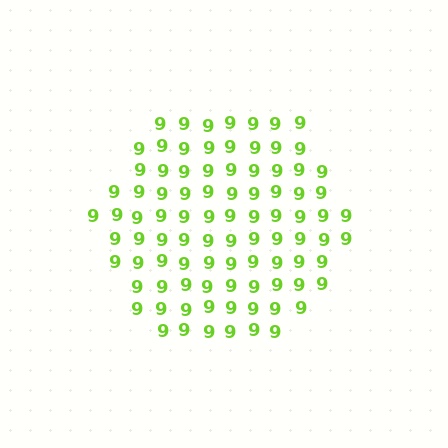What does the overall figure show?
The overall figure shows a hexagon.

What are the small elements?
The small elements are digit 9's.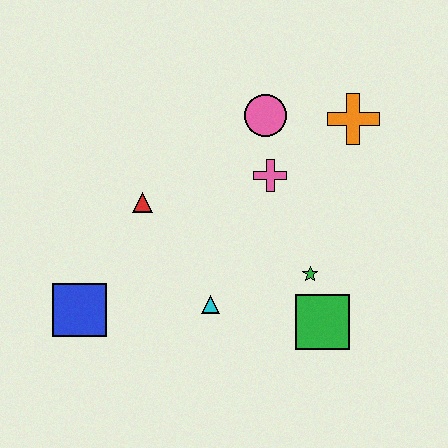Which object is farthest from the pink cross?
The blue square is farthest from the pink cross.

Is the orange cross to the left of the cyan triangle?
No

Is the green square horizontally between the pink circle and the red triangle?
No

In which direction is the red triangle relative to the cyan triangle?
The red triangle is above the cyan triangle.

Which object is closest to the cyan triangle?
The green star is closest to the cyan triangle.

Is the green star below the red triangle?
Yes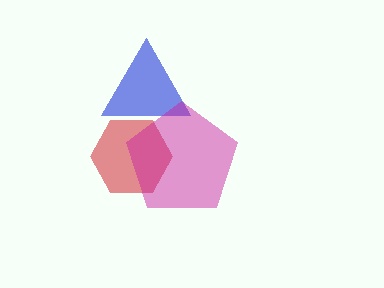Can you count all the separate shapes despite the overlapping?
Yes, there are 3 separate shapes.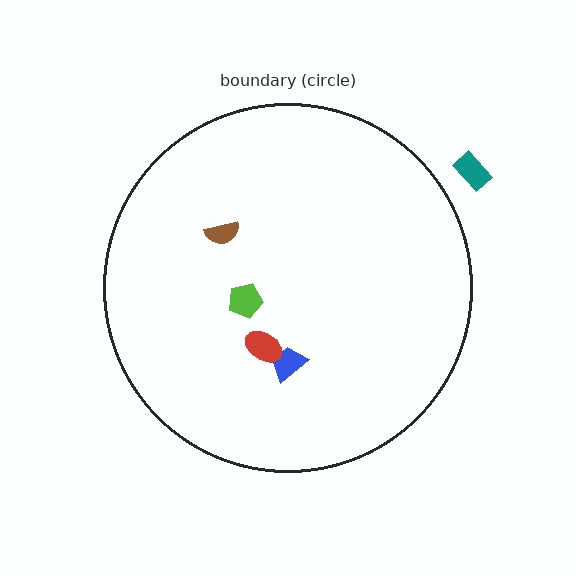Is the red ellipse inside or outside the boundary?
Inside.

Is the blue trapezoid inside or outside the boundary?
Inside.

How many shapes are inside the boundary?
4 inside, 1 outside.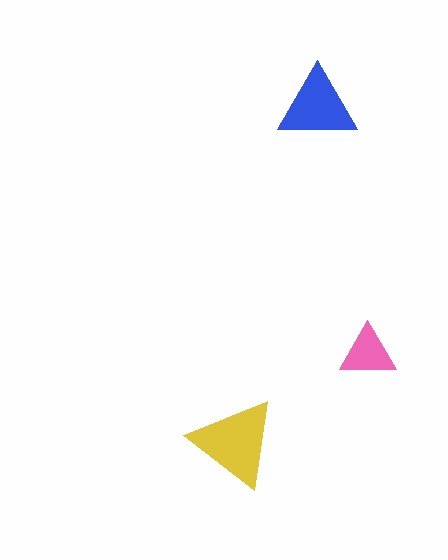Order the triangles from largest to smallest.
the yellow one, the blue one, the pink one.